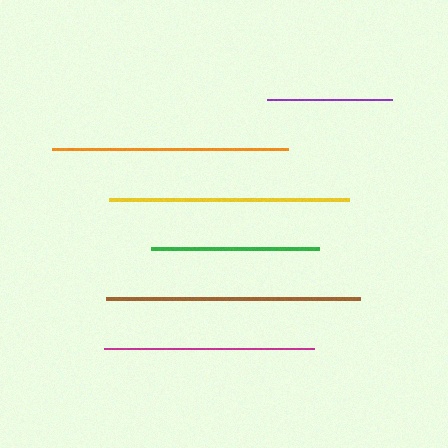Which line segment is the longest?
The brown line is the longest at approximately 254 pixels.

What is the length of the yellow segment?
The yellow segment is approximately 240 pixels long.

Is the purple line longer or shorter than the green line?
The green line is longer than the purple line.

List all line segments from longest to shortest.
From longest to shortest: brown, yellow, orange, magenta, green, purple.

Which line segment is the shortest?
The purple line is the shortest at approximately 125 pixels.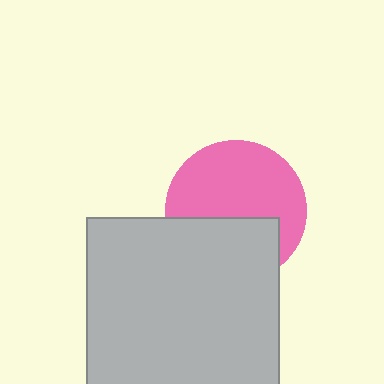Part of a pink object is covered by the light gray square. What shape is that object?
It is a circle.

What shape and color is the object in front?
The object in front is a light gray square.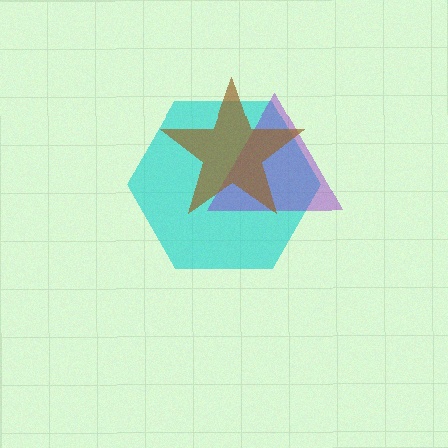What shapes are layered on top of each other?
The layered shapes are: a cyan hexagon, a purple triangle, a brown star.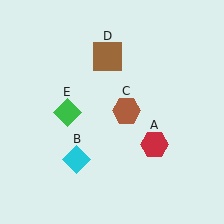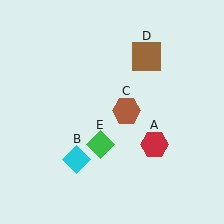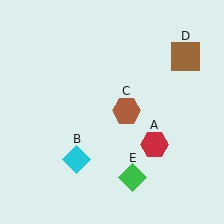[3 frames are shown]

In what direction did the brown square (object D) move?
The brown square (object D) moved right.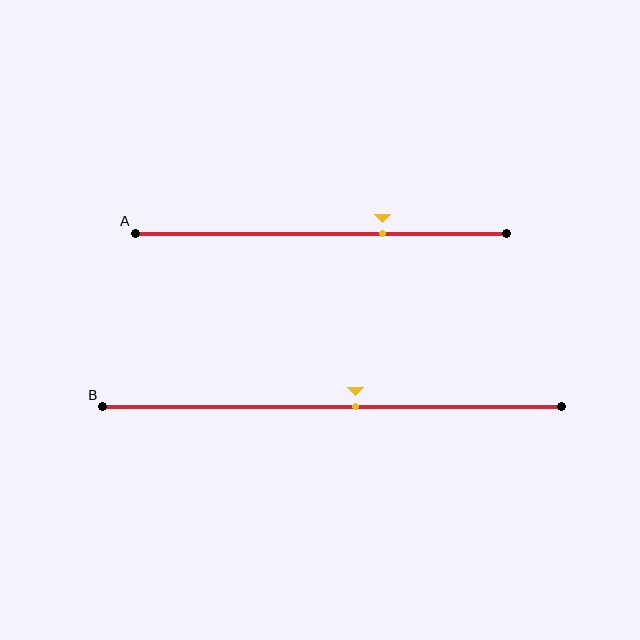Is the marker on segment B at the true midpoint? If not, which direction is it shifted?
No, the marker on segment B is shifted to the right by about 5% of the segment length.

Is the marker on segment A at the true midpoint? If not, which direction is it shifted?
No, the marker on segment A is shifted to the right by about 16% of the segment length.